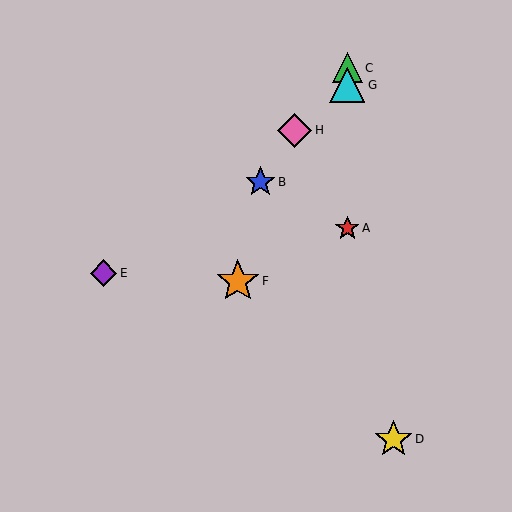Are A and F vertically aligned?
No, A is at x≈347 and F is at x≈238.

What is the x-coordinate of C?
Object C is at x≈347.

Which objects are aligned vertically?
Objects A, C, G are aligned vertically.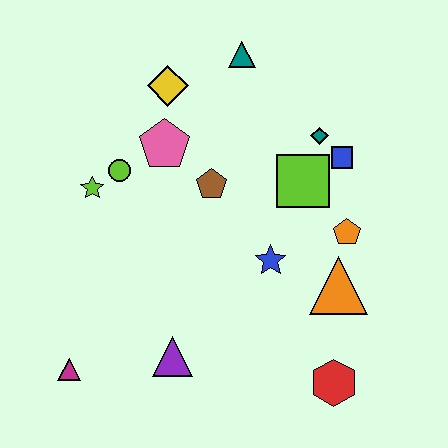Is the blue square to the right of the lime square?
Yes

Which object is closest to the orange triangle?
The orange pentagon is closest to the orange triangle.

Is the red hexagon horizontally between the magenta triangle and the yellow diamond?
No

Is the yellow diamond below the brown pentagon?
No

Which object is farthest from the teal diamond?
The magenta triangle is farthest from the teal diamond.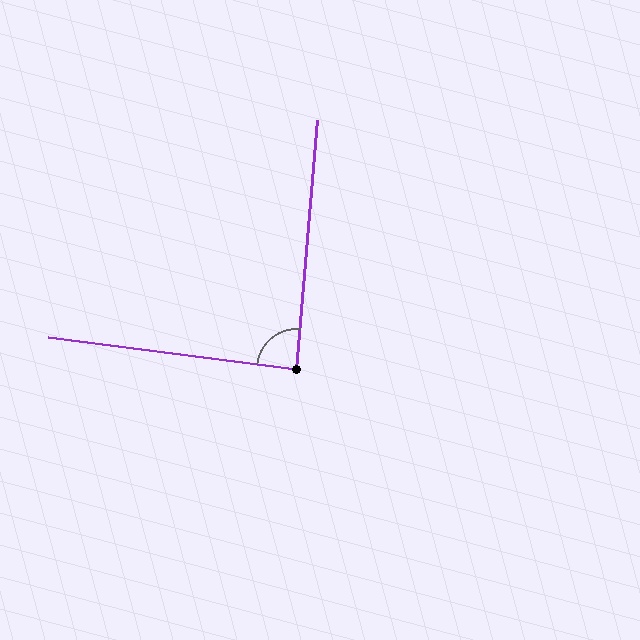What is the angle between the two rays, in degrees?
Approximately 87 degrees.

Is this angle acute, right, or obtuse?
It is approximately a right angle.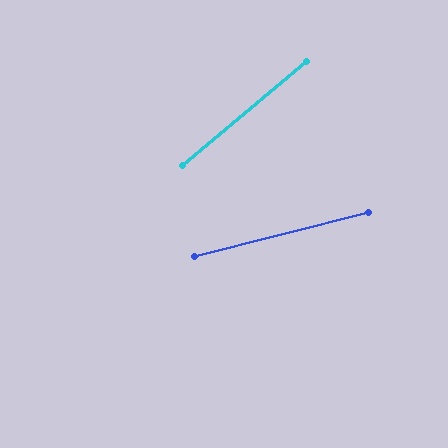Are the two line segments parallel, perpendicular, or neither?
Neither parallel nor perpendicular — they differ by about 26°.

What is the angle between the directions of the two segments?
Approximately 26 degrees.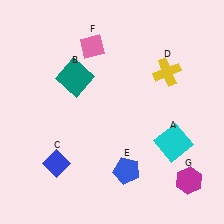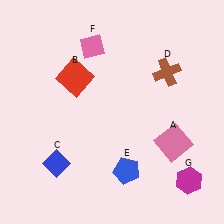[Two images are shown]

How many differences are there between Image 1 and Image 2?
There are 3 differences between the two images.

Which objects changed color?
A changed from cyan to pink. B changed from teal to red. D changed from yellow to brown.